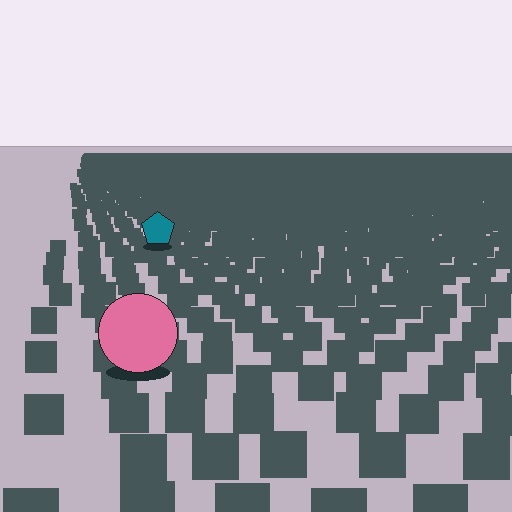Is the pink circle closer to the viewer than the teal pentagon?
Yes. The pink circle is closer — you can tell from the texture gradient: the ground texture is coarser near it.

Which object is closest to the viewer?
The pink circle is closest. The texture marks near it are larger and more spread out.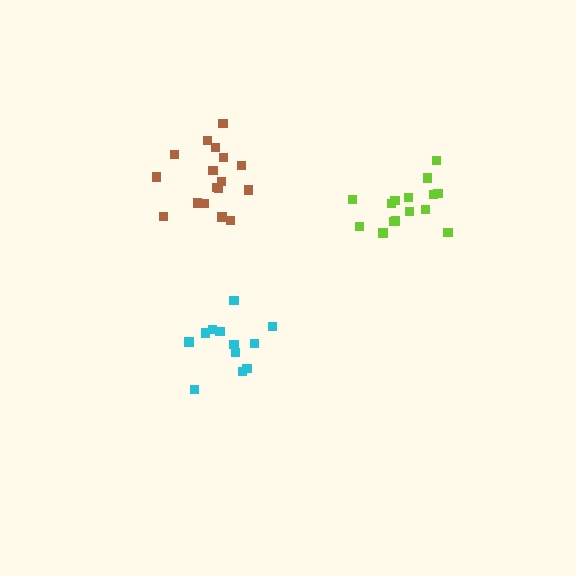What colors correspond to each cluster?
The clusters are colored: cyan, brown, lime.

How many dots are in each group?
Group 1: 12 dots, Group 2: 17 dots, Group 3: 15 dots (44 total).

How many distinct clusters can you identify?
There are 3 distinct clusters.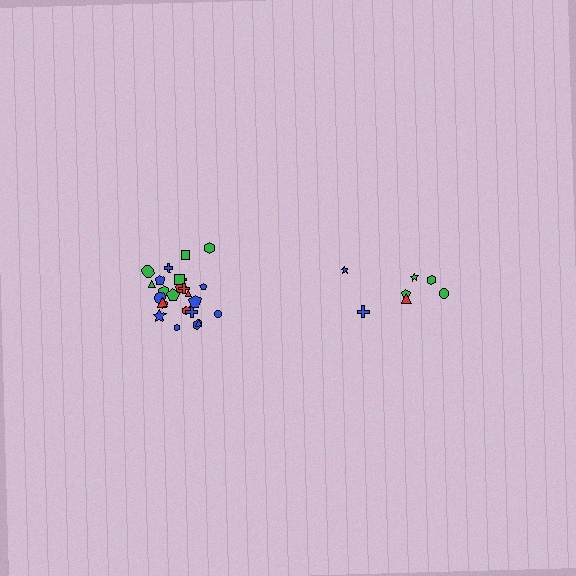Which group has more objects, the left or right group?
The left group.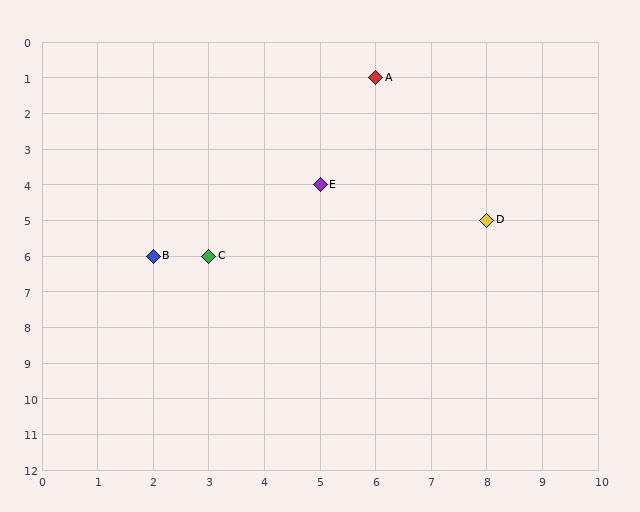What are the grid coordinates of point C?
Point C is at grid coordinates (3, 6).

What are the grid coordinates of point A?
Point A is at grid coordinates (6, 1).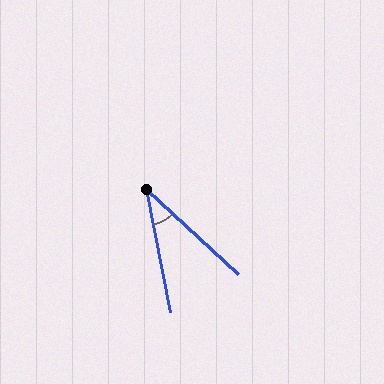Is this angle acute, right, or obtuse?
It is acute.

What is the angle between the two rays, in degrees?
Approximately 36 degrees.